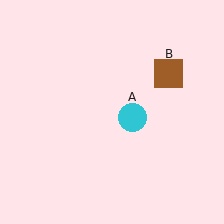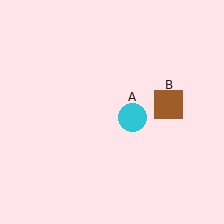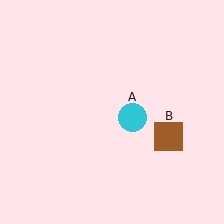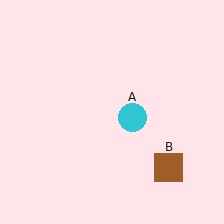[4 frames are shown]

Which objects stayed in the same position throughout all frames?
Cyan circle (object A) remained stationary.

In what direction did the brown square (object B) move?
The brown square (object B) moved down.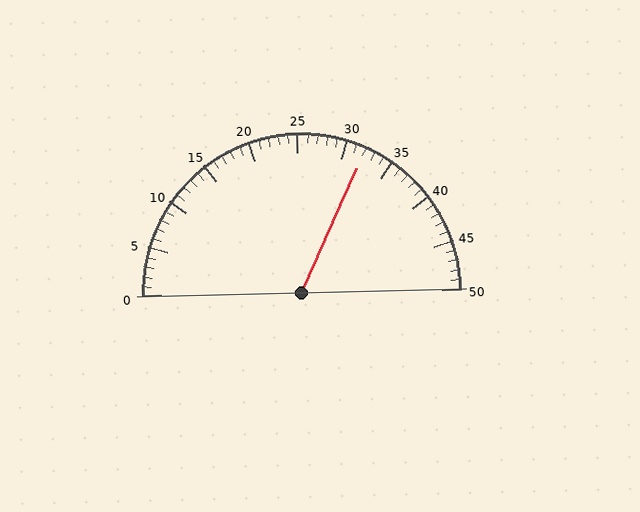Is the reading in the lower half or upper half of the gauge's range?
The reading is in the upper half of the range (0 to 50).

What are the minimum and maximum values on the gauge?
The gauge ranges from 0 to 50.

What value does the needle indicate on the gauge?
The needle indicates approximately 32.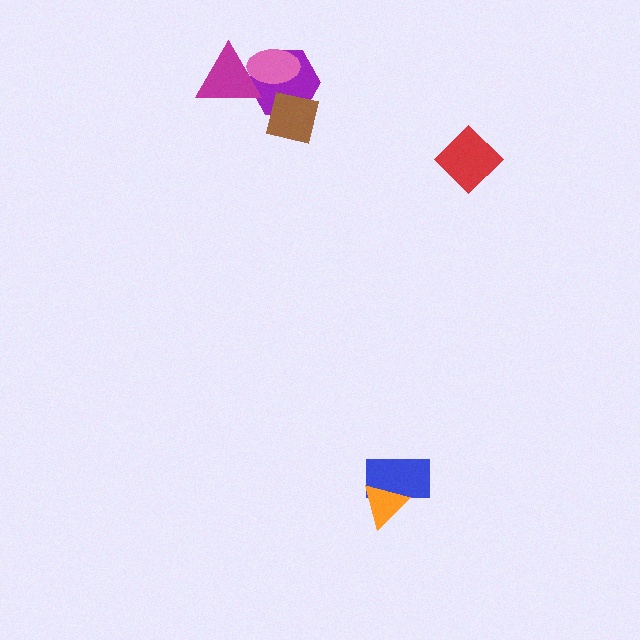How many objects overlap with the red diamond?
0 objects overlap with the red diamond.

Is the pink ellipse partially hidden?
Yes, it is partially covered by another shape.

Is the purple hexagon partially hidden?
Yes, it is partially covered by another shape.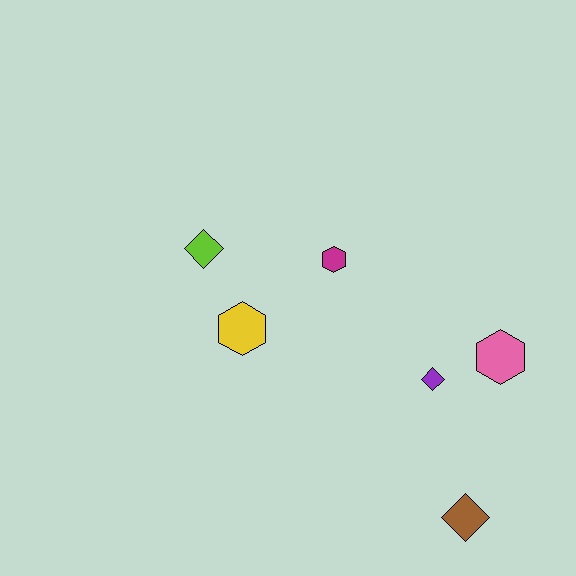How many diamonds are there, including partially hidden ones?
There are 3 diamonds.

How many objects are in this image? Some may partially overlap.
There are 6 objects.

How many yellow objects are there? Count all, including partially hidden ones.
There is 1 yellow object.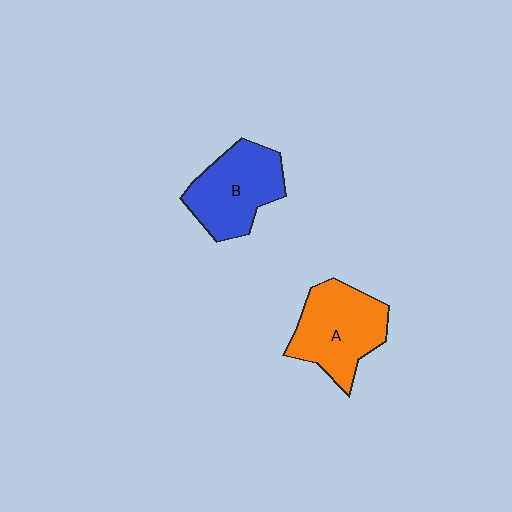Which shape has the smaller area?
Shape B (blue).